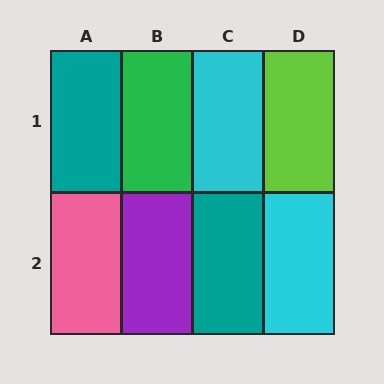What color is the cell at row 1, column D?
Lime.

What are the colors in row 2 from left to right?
Pink, purple, teal, cyan.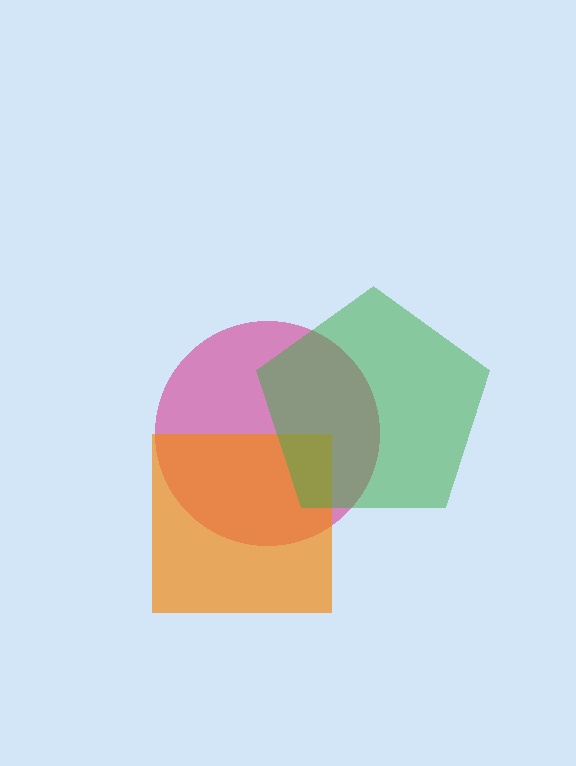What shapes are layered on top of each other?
The layered shapes are: a magenta circle, an orange square, a green pentagon.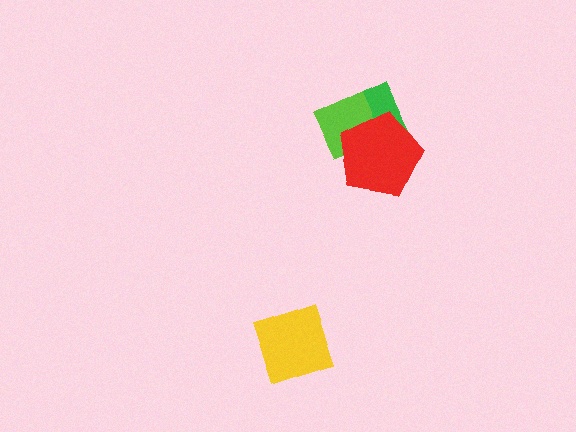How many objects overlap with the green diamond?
2 objects overlap with the green diamond.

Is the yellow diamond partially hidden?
No, no other shape covers it.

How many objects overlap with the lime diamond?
2 objects overlap with the lime diamond.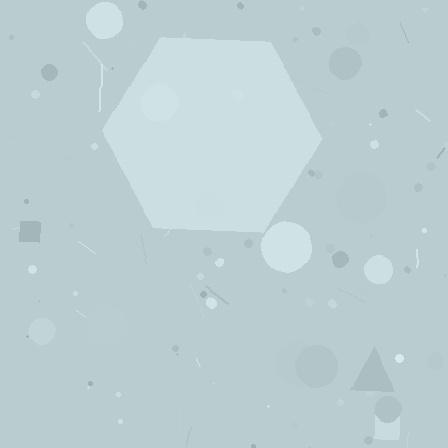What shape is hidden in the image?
A hexagon is hidden in the image.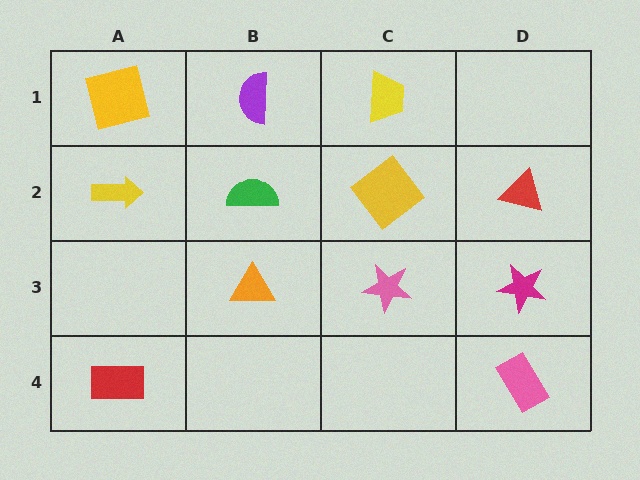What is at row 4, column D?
A pink rectangle.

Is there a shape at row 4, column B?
No, that cell is empty.